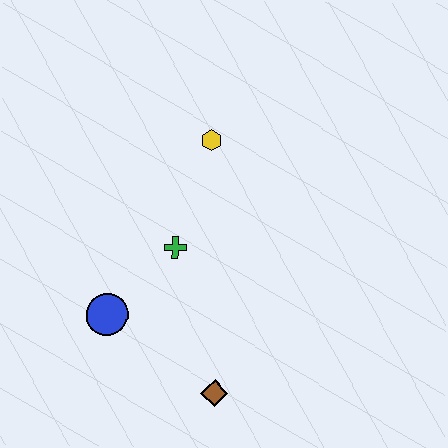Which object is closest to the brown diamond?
The blue circle is closest to the brown diamond.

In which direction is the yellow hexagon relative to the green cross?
The yellow hexagon is above the green cross.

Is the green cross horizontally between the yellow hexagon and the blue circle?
Yes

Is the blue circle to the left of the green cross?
Yes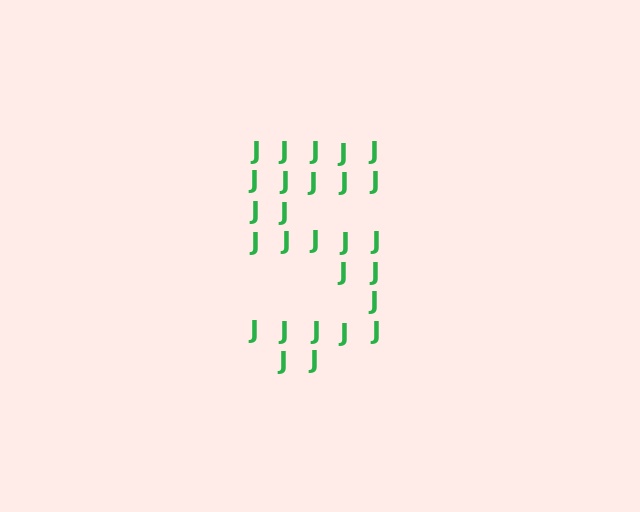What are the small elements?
The small elements are letter J's.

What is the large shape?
The large shape is the digit 5.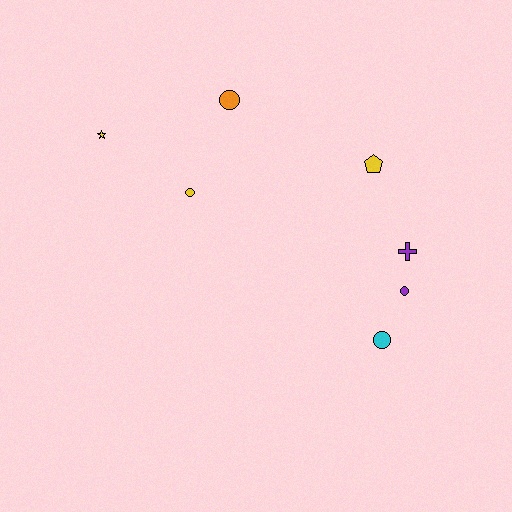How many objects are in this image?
There are 7 objects.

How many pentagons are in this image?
There is 1 pentagon.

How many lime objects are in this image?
There are no lime objects.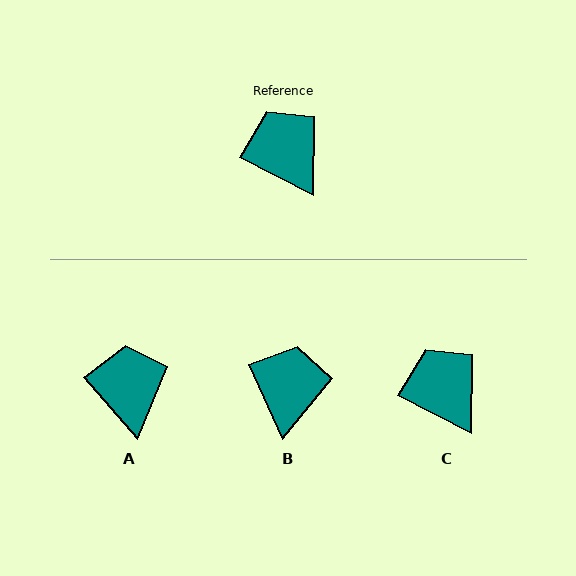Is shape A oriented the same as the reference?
No, it is off by about 22 degrees.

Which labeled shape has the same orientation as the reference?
C.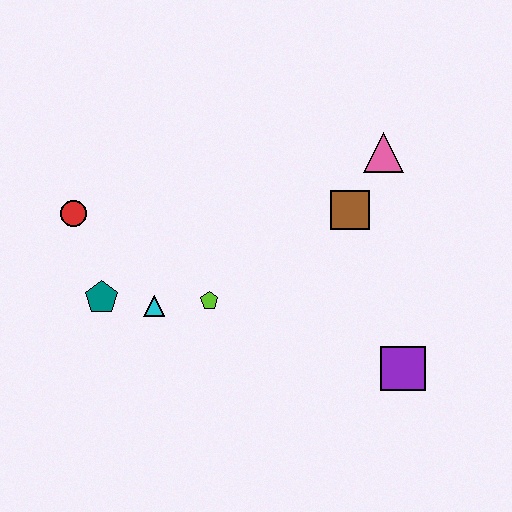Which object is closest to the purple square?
The brown square is closest to the purple square.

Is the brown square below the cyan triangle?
No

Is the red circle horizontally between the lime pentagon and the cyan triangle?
No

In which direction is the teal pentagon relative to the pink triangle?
The teal pentagon is to the left of the pink triangle.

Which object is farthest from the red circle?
The purple square is farthest from the red circle.